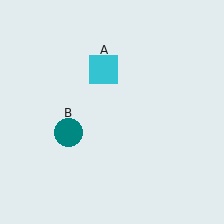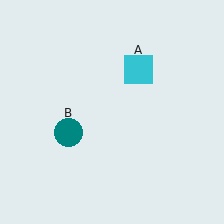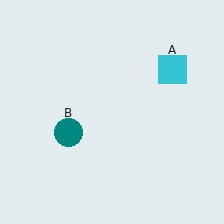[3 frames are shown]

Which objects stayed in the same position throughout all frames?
Teal circle (object B) remained stationary.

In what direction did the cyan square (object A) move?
The cyan square (object A) moved right.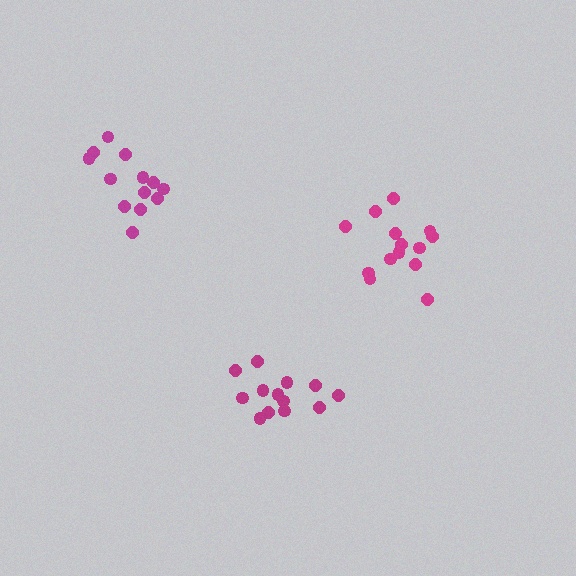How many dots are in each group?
Group 1: 14 dots, Group 2: 13 dots, Group 3: 13 dots (40 total).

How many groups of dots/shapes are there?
There are 3 groups.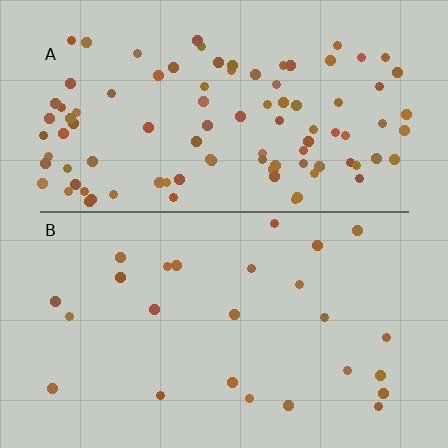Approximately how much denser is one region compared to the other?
Approximately 3.9× — region A over region B.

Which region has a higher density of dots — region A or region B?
A (the top).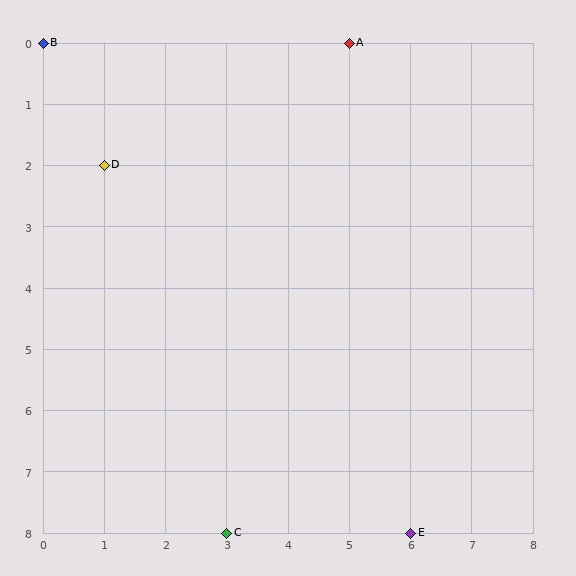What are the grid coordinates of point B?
Point B is at grid coordinates (0, 0).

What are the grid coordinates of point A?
Point A is at grid coordinates (5, 0).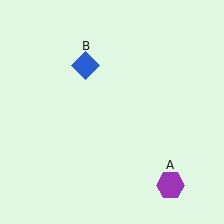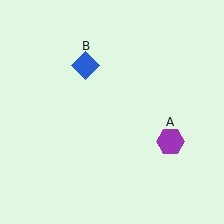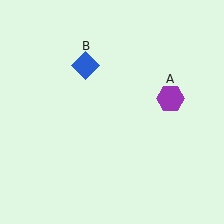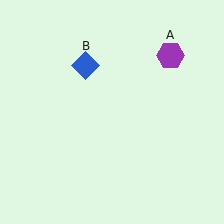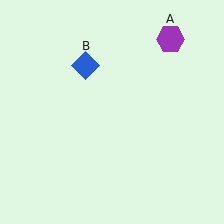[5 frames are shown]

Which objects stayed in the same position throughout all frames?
Blue diamond (object B) remained stationary.